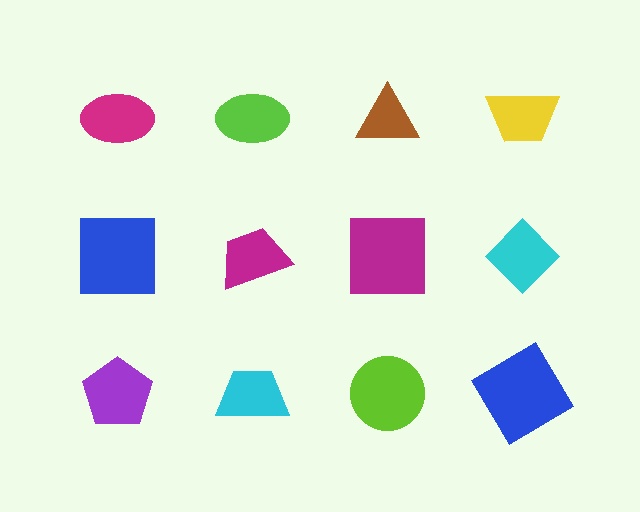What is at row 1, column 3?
A brown triangle.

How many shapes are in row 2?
4 shapes.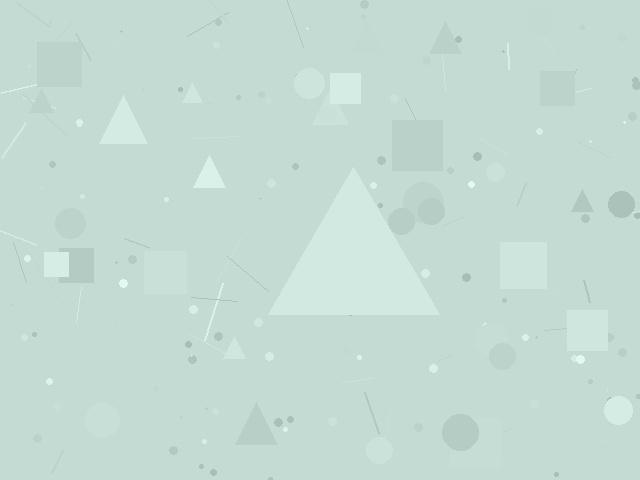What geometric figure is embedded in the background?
A triangle is embedded in the background.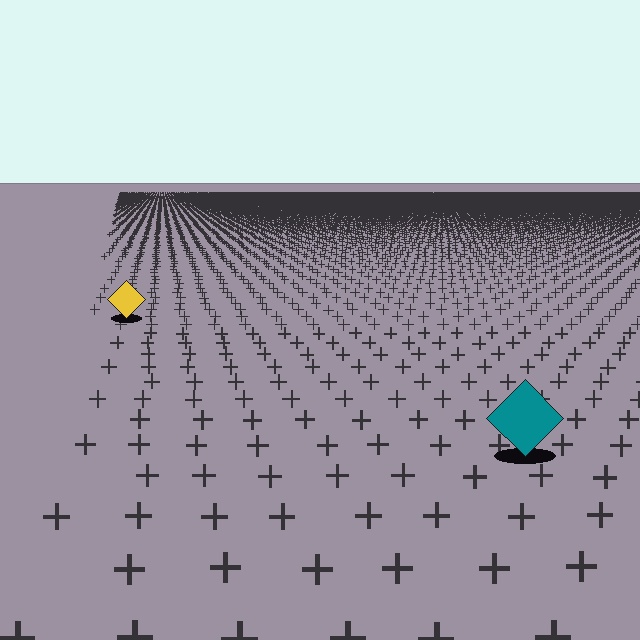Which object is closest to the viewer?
The teal diamond is closest. The texture marks near it are larger and more spread out.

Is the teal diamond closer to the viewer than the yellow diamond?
Yes. The teal diamond is closer — you can tell from the texture gradient: the ground texture is coarser near it.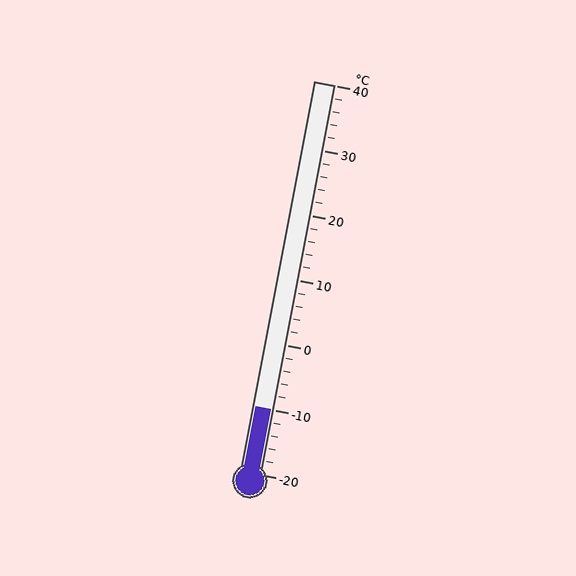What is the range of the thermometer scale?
The thermometer scale ranges from -20°C to 40°C.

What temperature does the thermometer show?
The thermometer shows approximately -10°C.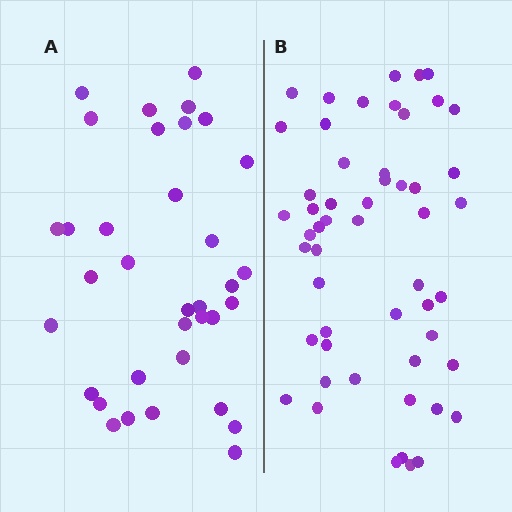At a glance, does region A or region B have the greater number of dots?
Region B (the right region) has more dots.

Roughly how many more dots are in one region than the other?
Region B has approximately 20 more dots than region A.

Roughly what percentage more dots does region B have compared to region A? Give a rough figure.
About 50% more.